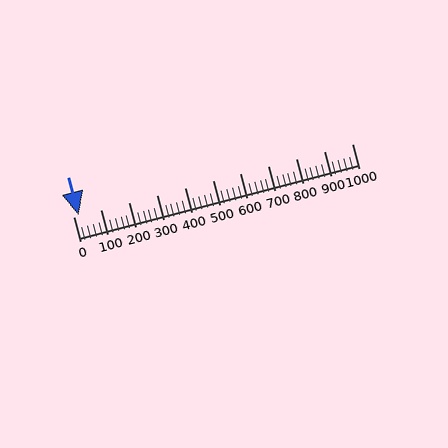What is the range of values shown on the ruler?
The ruler shows values from 0 to 1000.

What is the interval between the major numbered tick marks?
The major tick marks are spaced 100 units apart.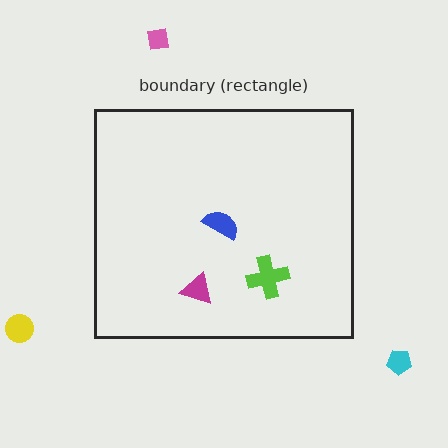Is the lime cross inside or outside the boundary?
Inside.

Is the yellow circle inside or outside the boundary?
Outside.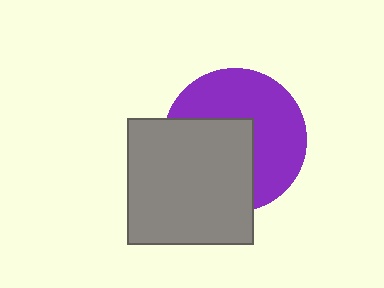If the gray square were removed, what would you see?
You would see the complete purple circle.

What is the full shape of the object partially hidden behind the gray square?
The partially hidden object is a purple circle.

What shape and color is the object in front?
The object in front is a gray square.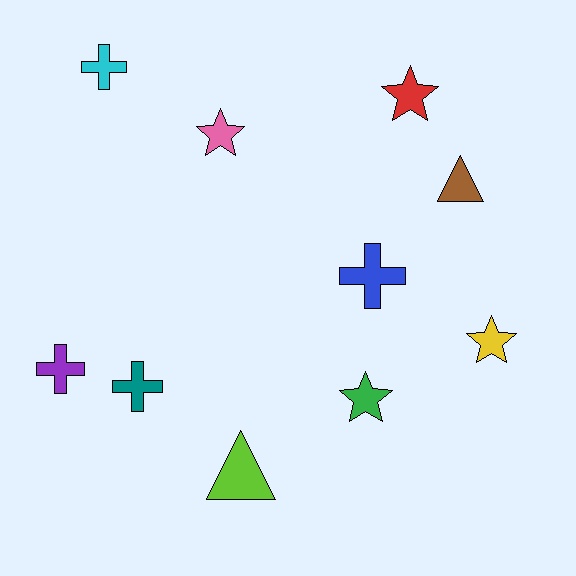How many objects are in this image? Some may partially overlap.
There are 10 objects.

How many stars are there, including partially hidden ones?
There are 4 stars.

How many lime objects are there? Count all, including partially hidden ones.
There is 1 lime object.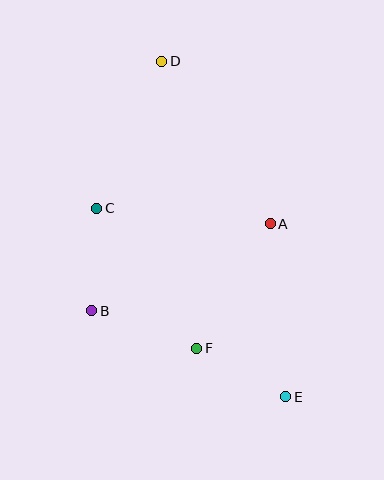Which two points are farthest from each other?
Points D and E are farthest from each other.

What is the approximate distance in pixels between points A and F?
The distance between A and F is approximately 144 pixels.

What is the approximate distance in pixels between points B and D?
The distance between B and D is approximately 259 pixels.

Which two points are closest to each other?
Points E and F are closest to each other.